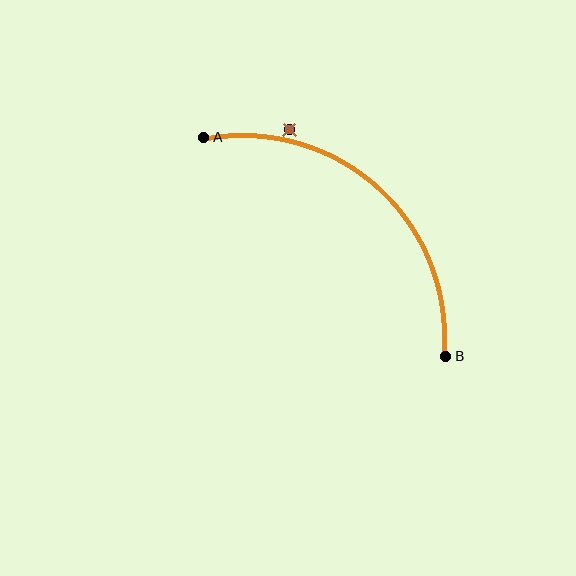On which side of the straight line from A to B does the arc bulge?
The arc bulges above and to the right of the straight line connecting A and B.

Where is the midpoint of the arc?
The arc midpoint is the point on the curve farthest from the straight line joining A and B. It sits above and to the right of that line.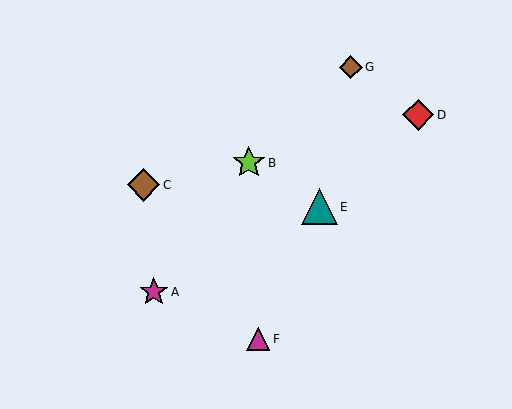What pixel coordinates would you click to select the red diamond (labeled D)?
Click at (418, 115) to select the red diamond D.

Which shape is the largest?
The teal triangle (labeled E) is the largest.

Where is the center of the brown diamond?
The center of the brown diamond is at (351, 67).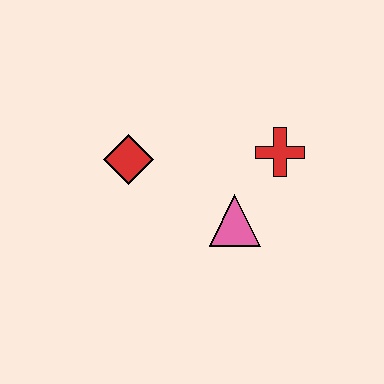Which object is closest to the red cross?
The pink triangle is closest to the red cross.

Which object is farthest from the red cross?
The red diamond is farthest from the red cross.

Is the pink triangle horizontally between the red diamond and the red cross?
Yes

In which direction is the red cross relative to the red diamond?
The red cross is to the right of the red diamond.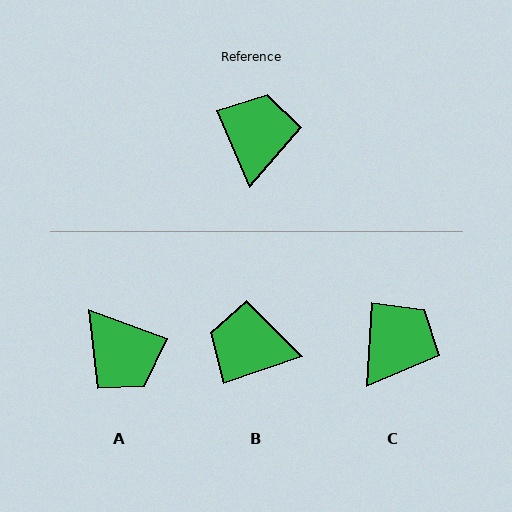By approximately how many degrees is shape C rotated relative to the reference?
Approximately 26 degrees clockwise.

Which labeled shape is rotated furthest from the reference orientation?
A, about 133 degrees away.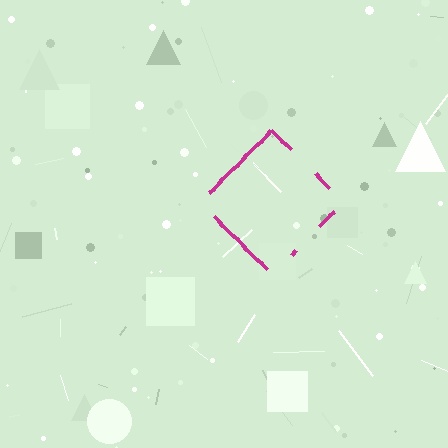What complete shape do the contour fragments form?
The contour fragments form a diamond.